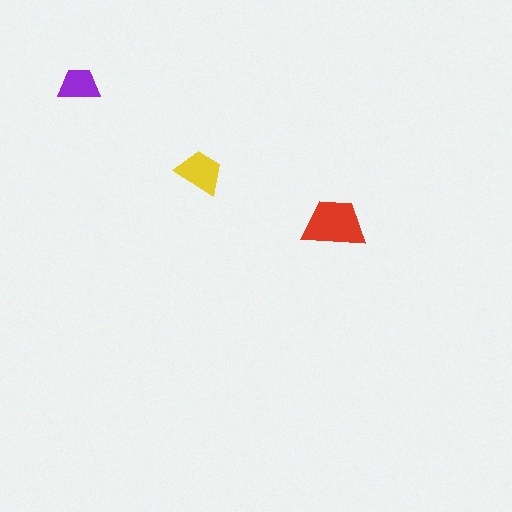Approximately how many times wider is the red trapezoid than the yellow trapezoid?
About 1.5 times wider.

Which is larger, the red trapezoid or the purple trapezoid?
The red one.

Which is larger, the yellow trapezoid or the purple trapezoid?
The yellow one.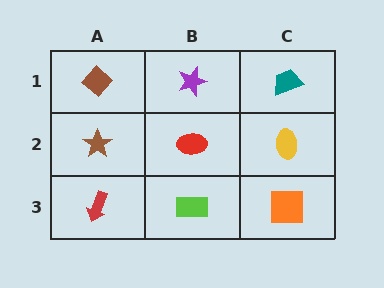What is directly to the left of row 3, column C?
A lime rectangle.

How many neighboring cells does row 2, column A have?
3.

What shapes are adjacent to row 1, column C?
A yellow ellipse (row 2, column C), a purple star (row 1, column B).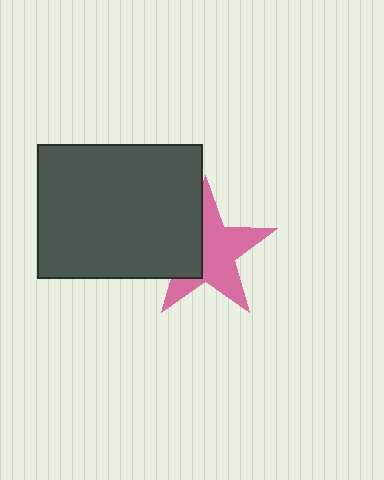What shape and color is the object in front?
The object in front is a dark gray rectangle.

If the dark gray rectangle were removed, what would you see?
You would see the complete pink star.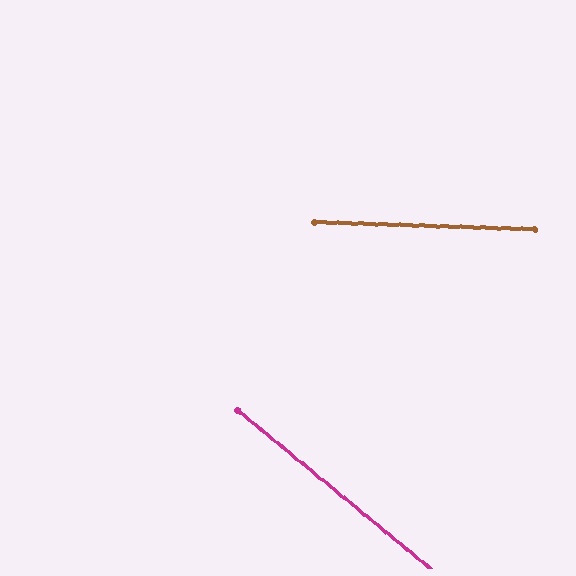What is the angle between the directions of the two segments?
Approximately 38 degrees.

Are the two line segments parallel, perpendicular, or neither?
Neither parallel nor perpendicular — they differ by about 38°.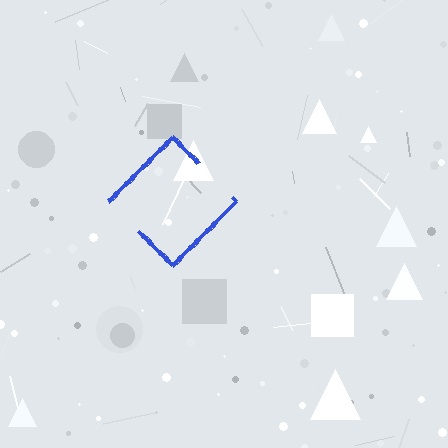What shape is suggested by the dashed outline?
The dashed outline suggests a diamond.